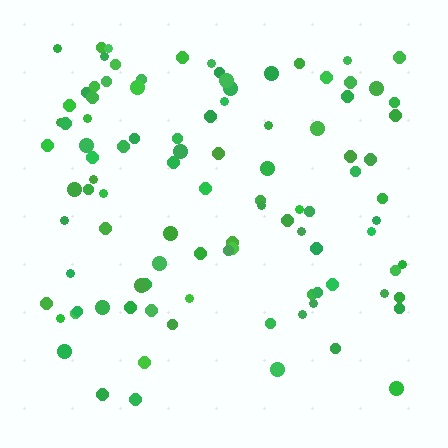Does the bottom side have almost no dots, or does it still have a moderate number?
Still a moderate number, just noticeably fewer than the top.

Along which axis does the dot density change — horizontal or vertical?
Vertical.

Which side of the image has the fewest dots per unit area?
The bottom.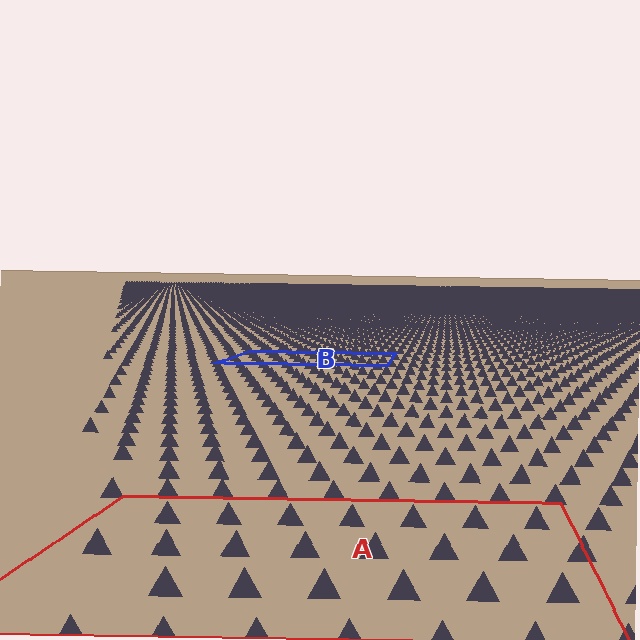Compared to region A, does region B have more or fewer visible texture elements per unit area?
Region B has more texture elements per unit area — they are packed more densely because it is farther away.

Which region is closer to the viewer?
Region A is closer. The texture elements there are larger and more spread out.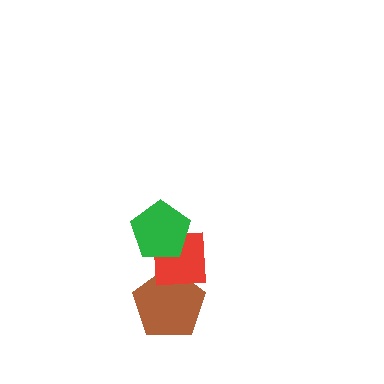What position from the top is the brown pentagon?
The brown pentagon is 3rd from the top.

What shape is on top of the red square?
The green pentagon is on top of the red square.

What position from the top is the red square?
The red square is 2nd from the top.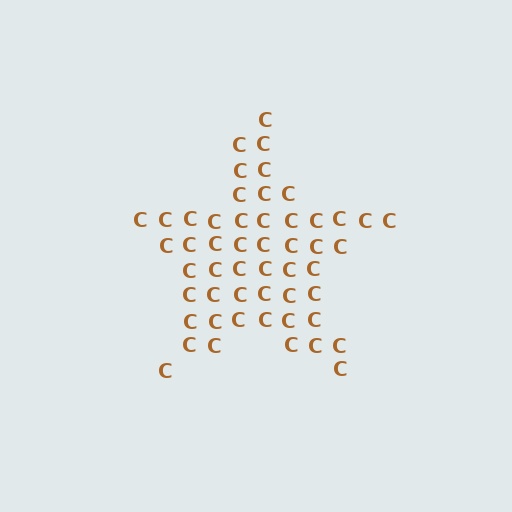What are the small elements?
The small elements are letter C's.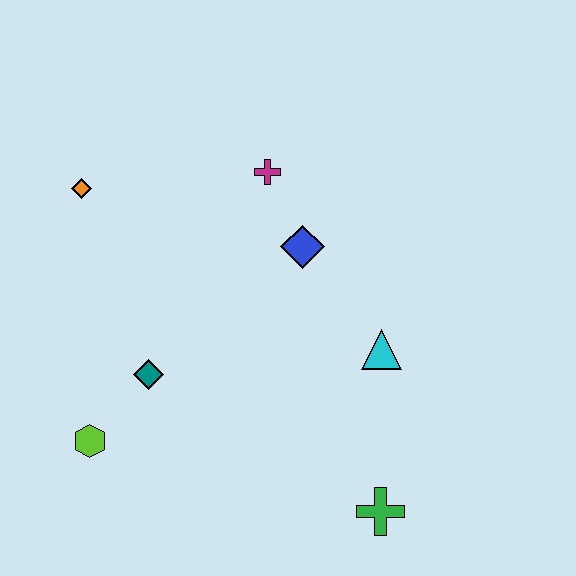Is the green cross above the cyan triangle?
No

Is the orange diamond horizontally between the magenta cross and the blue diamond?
No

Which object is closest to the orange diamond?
The magenta cross is closest to the orange diamond.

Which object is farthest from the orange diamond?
The green cross is farthest from the orange diamond.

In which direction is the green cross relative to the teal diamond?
The green cross is to the right of the teal diamond.